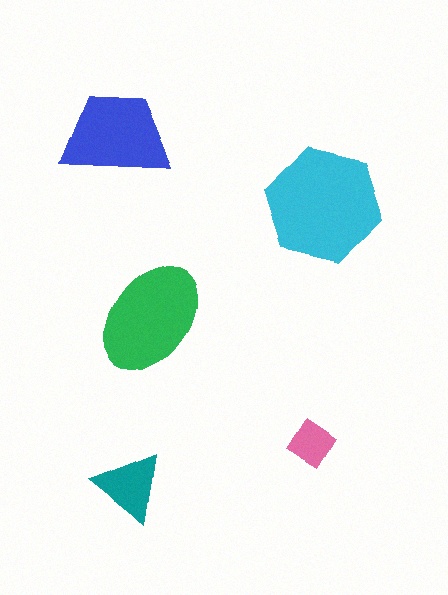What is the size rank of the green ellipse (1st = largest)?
2nd.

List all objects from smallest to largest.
The pink diamond, the teal triangle, the blue trapezoid, the green ellipse, the cyan hexagon.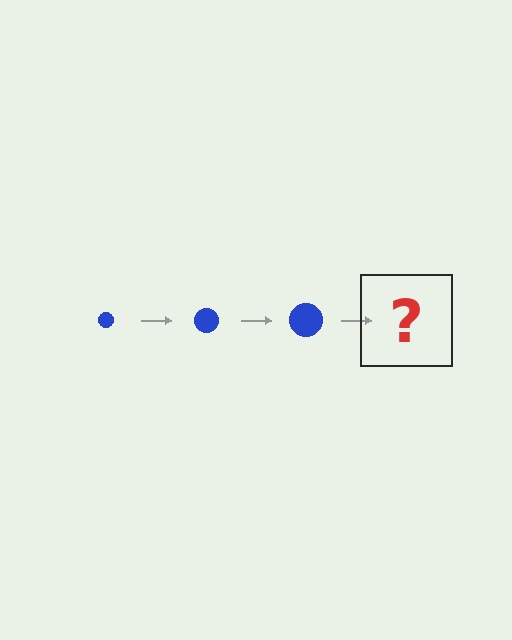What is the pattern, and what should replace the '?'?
The pattern is that the circle gets progressively larger each step. The '?' should be a blue circle, larger than the previous one.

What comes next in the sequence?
The next element should be a blue circle, larger than the previous one.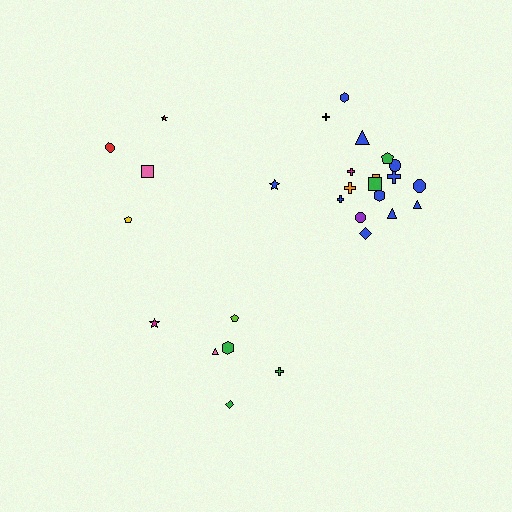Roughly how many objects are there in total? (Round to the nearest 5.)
Roughly 30 objects in total.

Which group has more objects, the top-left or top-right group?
The top-right group.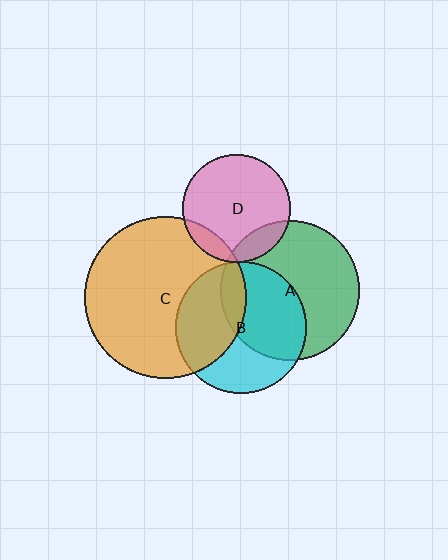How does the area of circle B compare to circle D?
Approximately 1.5 times.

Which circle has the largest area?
Circle C (orange).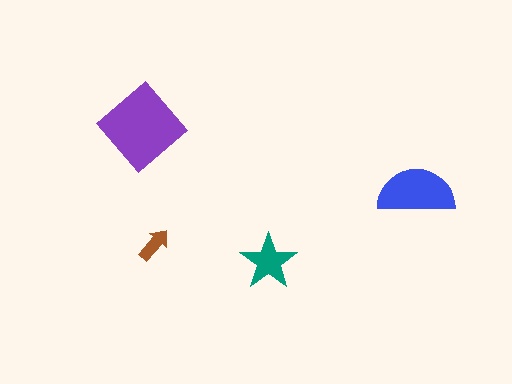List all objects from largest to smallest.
The purple diamond, the blue semicircle, the teal star, the brown arrow.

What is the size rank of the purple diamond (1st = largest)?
1st.